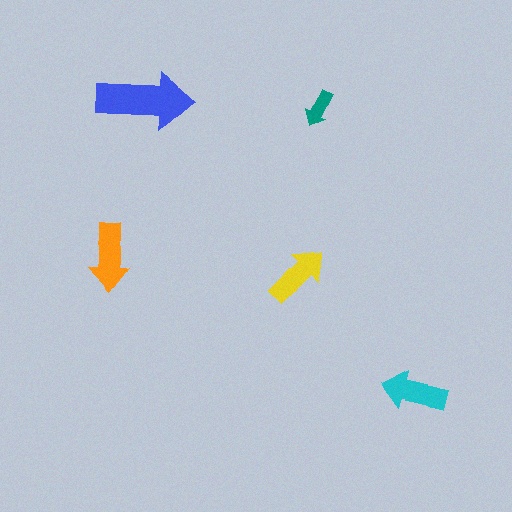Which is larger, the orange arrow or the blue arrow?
The blue one.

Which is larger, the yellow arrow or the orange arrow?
The orange one.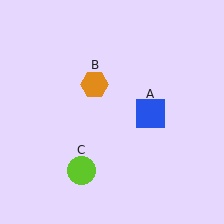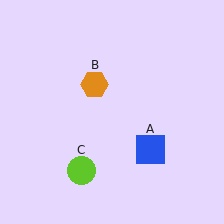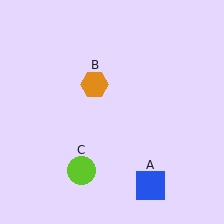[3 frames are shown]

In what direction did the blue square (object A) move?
The blue square (object A) moved down.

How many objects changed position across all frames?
1 object changed position: blue square (object A).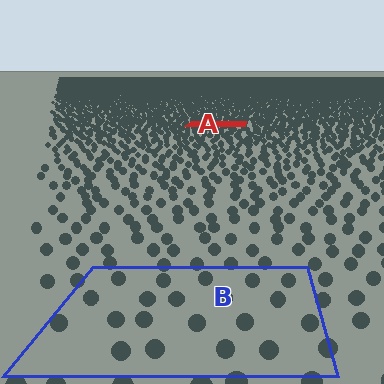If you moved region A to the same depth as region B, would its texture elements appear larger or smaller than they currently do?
They would appear larger. At a closer depth, the same texture elements are projected at a bigger on-screen size.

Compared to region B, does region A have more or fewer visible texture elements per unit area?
Region A has more texture elements per unit area — they are packed more densely because it is farther away.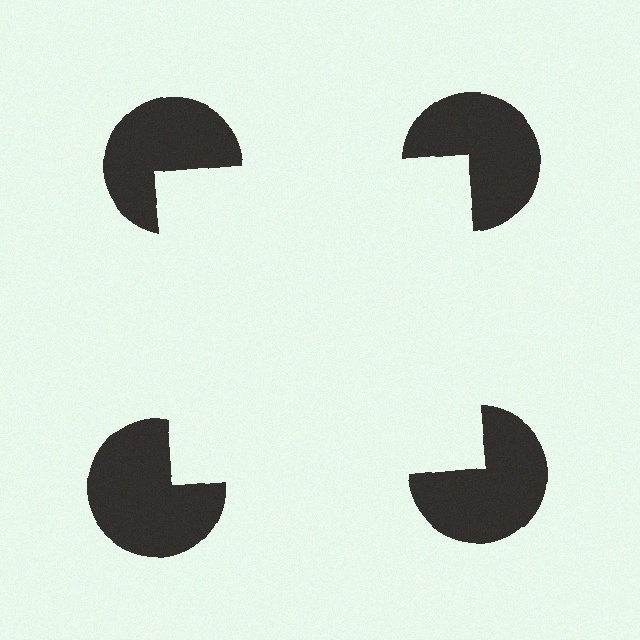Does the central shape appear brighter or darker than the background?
It typically appears slightly brighter than the background, even though no actual brightness change is drawn.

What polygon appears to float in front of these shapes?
An illusory square — its edges are inferred from the aligned wedge cuts in the pac-man discs, not physically drawn.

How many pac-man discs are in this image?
There are 4 — one at each vertex of the illusory square.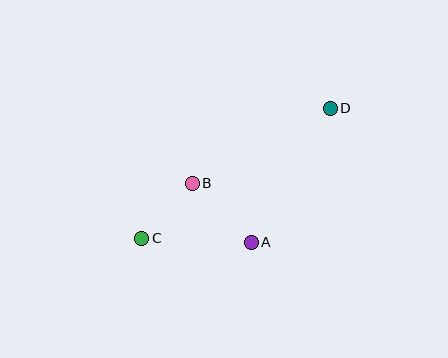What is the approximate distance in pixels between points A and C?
The distance between A and C is approximately 110 pixels.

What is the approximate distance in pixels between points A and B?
The distance between A and B is approximately 83 pixels.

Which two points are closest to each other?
Points B and C are closest to each other.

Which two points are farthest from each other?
Points C and D are farthest from each other.